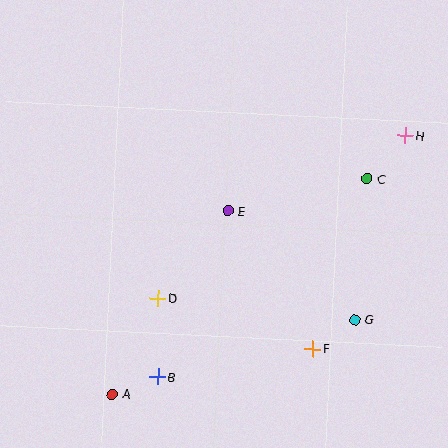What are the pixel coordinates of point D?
Point D is at (158, 298).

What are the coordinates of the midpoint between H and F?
The midpoint between H and F is at (359, 242).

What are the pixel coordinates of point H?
Point H is at (405, 136).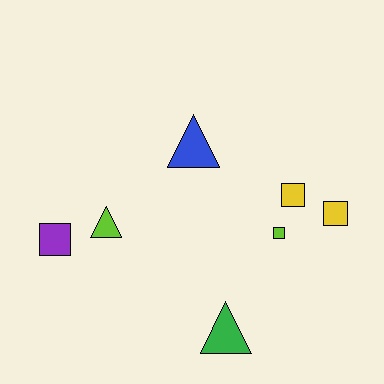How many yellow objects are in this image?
There are 2 yellow objects.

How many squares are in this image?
There are 4 squares.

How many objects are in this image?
There are 7 objects.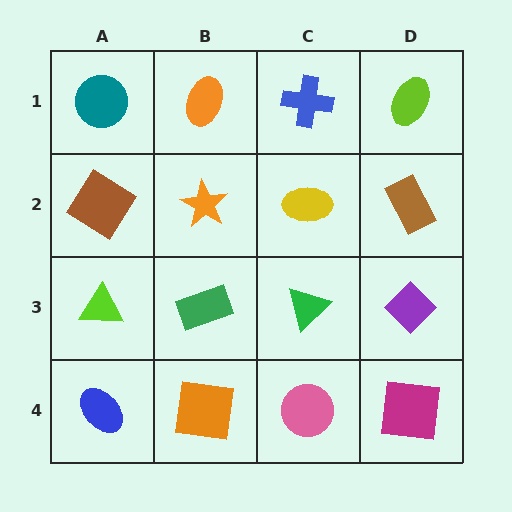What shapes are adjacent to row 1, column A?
A brown diamond (row 2, column A), an orange ellipse (row 1, column B).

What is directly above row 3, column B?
An orange star.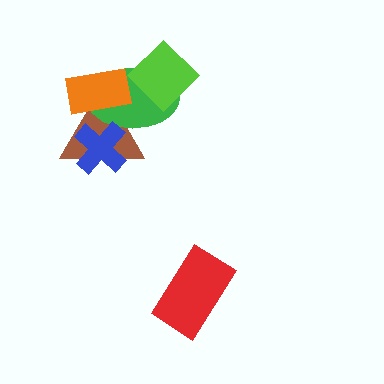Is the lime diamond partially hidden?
No, no other shape covers it.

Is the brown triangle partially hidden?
Yes, it is partially covered by another shape.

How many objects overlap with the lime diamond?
1 object overlaps with the lime diamond.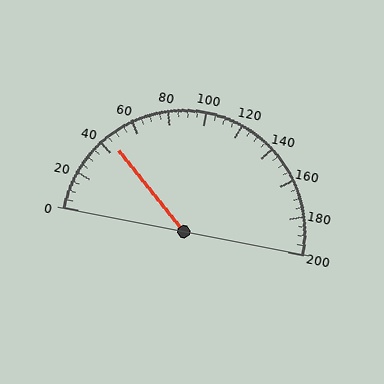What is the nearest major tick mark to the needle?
The nearest major tick mark is 40.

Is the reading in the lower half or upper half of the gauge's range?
The reading is in the lower half of the range (0 to 200).